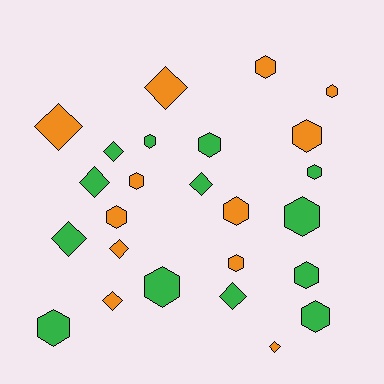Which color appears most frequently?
Green, with 13 objects.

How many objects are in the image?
There are 25 objects.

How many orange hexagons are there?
There are 7 orange hexagons.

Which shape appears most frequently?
Hexagon, with 15 objects.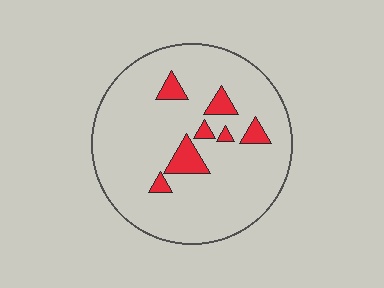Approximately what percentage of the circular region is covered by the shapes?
Approximately 10%.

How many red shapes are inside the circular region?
7.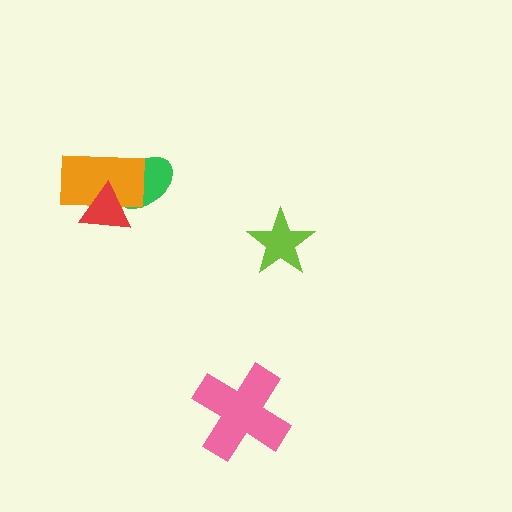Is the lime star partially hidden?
No, no other shape covers it.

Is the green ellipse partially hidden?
Yes, it is partially covered by another shape.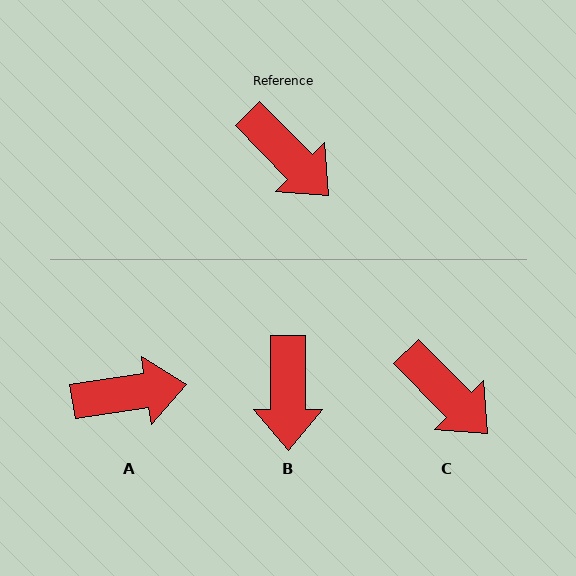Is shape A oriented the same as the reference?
No, it is off by about 54 degrees.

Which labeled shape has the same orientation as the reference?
C.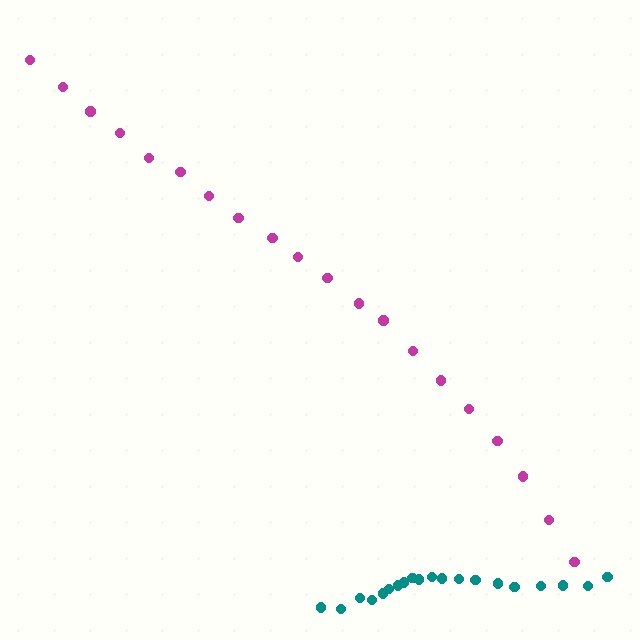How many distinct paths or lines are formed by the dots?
There are 2 distinct paths.